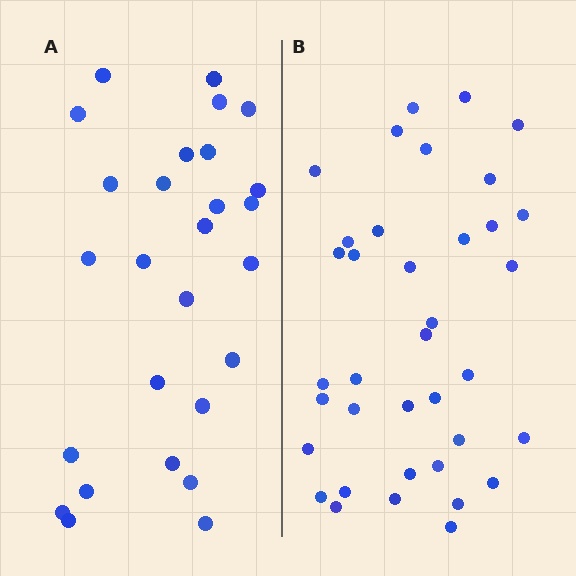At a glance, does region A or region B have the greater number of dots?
Region B (the right region) has more dots.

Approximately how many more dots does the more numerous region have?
Region B has roughly 10 or so more dots than region A.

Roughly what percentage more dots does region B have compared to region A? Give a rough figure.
About 35% more.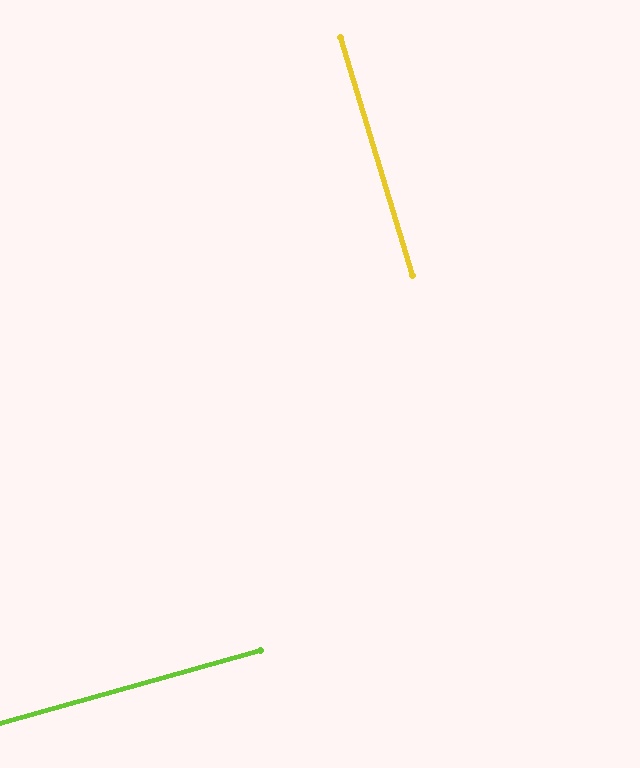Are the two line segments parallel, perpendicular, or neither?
Perpendicular — they meet at approximately 89°.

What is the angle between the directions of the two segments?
Approximately 89 degrees.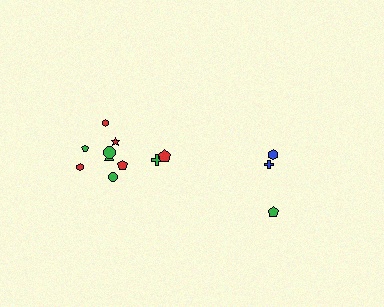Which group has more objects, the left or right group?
The left group.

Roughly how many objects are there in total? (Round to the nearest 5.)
Roughly 15 objects in total.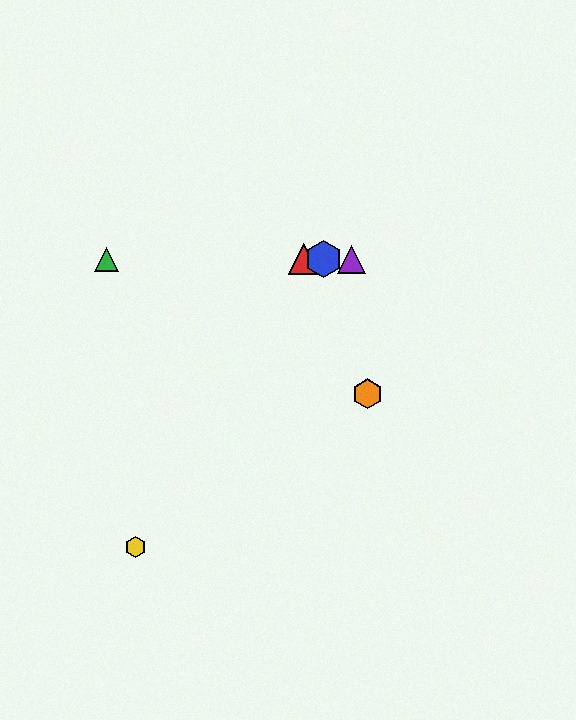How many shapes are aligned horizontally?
4 shapes (the red triangle, the blue hexagon, the green triangle, the purple triangle) are aligned horizontally.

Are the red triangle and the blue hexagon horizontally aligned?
Yes, both are at y≈259.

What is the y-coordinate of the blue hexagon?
The blue hexagon is at y≈259.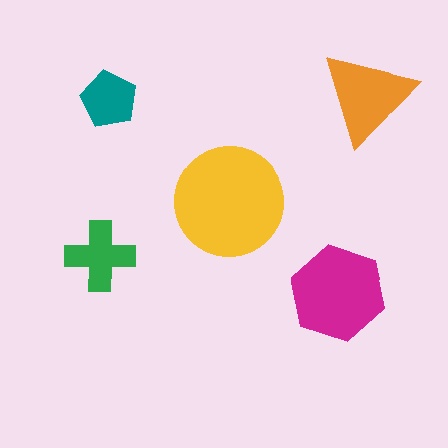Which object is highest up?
The orange triangle is topmost.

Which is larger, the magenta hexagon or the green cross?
The magenta hexagon.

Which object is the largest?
The yellow circle.